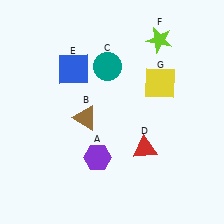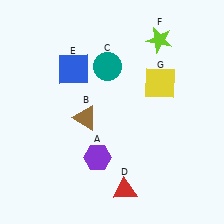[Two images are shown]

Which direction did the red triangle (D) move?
The red triangle (D) moved down.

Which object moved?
The red triangle (D) moved down.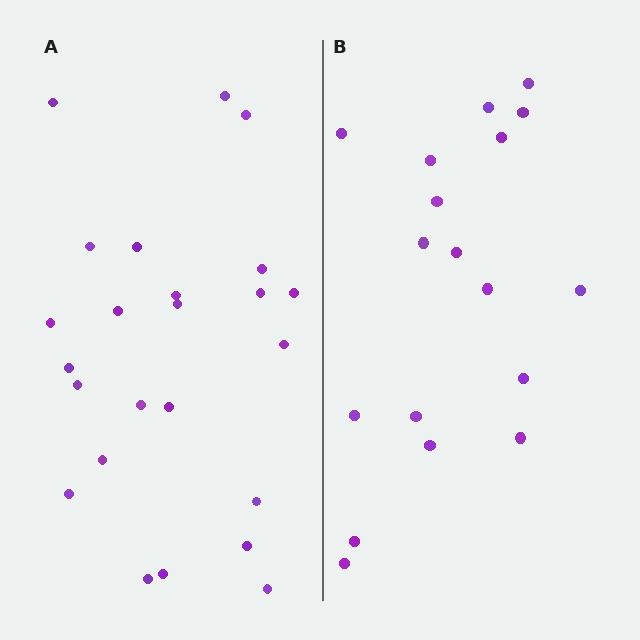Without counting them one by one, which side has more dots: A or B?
Region A (the left region) has more dots.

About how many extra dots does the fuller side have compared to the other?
Region A has about 6 more dots than region B.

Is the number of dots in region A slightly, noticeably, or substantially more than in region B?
Region A has noticeably more, but not dramatically so. The ratio is roughly 1.3 to 1.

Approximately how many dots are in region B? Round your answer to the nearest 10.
About 20 dots. (The exact count is 18, which rounds to 20.)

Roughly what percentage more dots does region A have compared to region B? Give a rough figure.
About 35% more.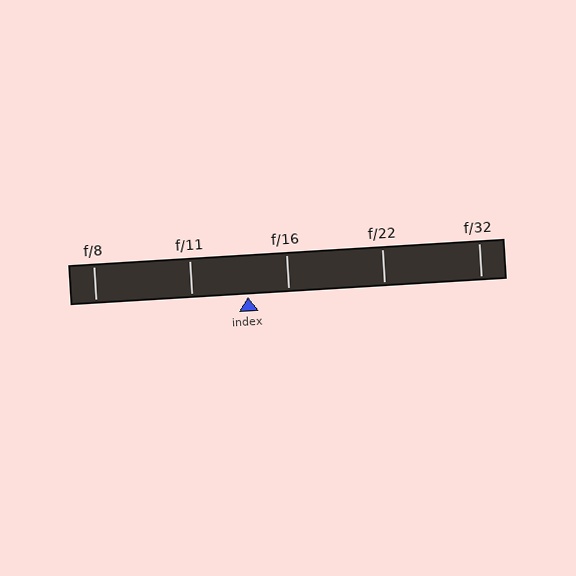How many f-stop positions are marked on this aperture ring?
There are 5 f-stop positions marked.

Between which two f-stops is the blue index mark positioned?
The index mark is between f/11 and f/16.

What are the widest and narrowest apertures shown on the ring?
The widest aperture shown is f/8 and the narrowest is f/32.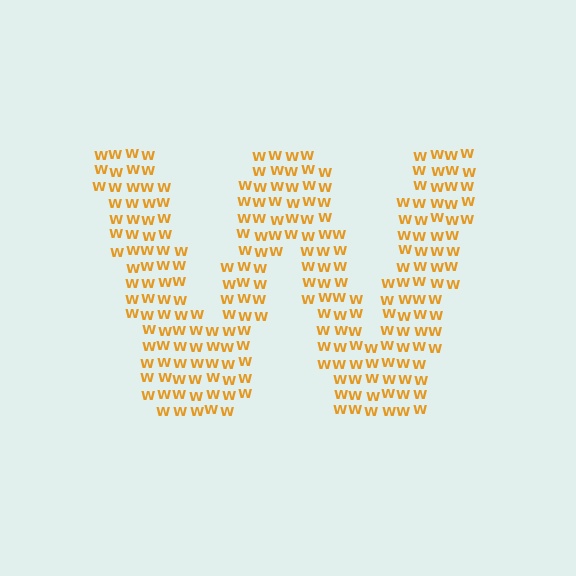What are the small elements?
The small elements are letter W's.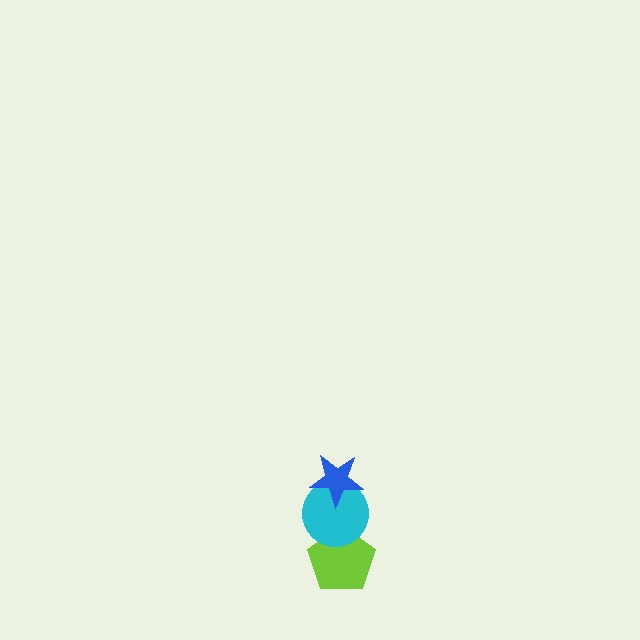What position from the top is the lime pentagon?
The lime pentagon is 3rd from the top.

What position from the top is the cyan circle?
The cyan circle is 2nd from the top.